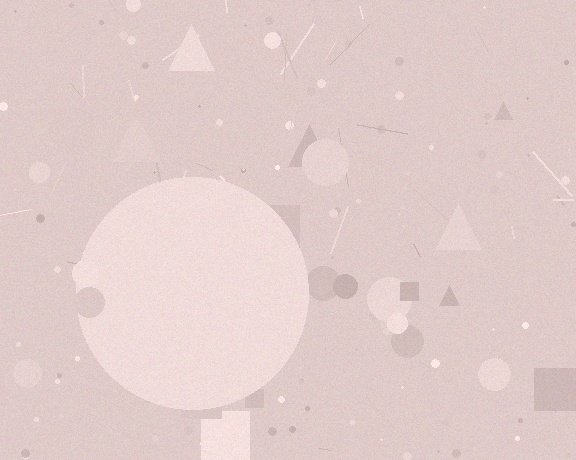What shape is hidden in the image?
A circle is hidden in the image.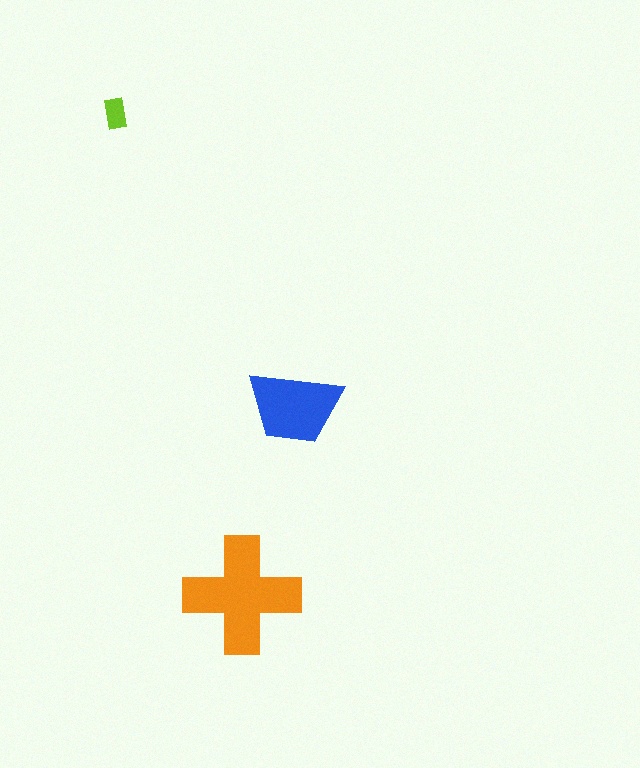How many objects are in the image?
There are 3 objects in the image.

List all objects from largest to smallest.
The orange cross, the blue trapezoid, the lime rectangle.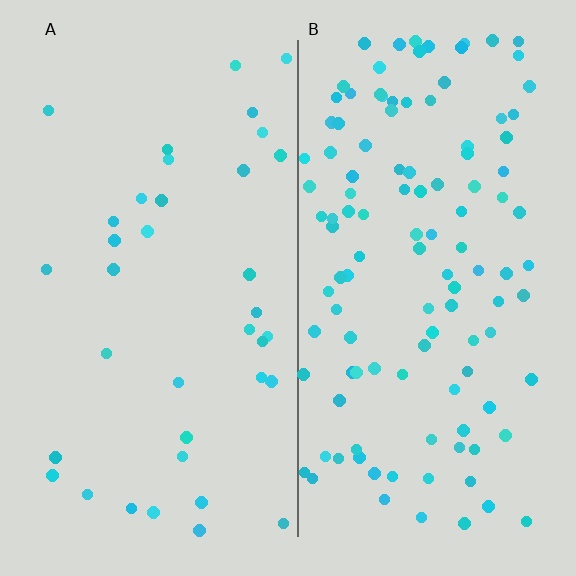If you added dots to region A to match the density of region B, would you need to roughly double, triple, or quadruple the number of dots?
Approximately triple.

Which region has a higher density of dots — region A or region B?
B (the right).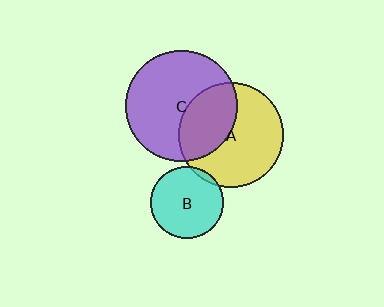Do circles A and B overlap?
Yes.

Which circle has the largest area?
Circle C (purple).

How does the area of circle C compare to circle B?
Approximately 2.4 times.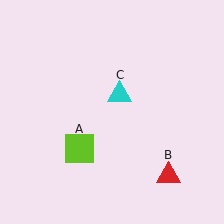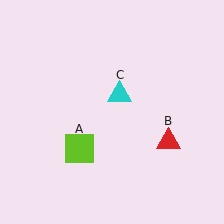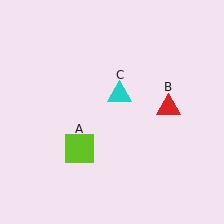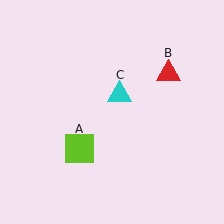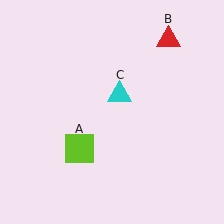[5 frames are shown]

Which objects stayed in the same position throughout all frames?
Lime square (object A) and cyan triangle (object C) remained stationary.